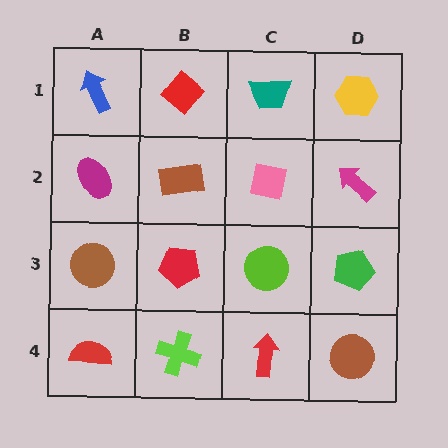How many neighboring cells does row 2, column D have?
3.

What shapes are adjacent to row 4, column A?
A brown circle (row 3, column A), a lime cross (row 4, column B).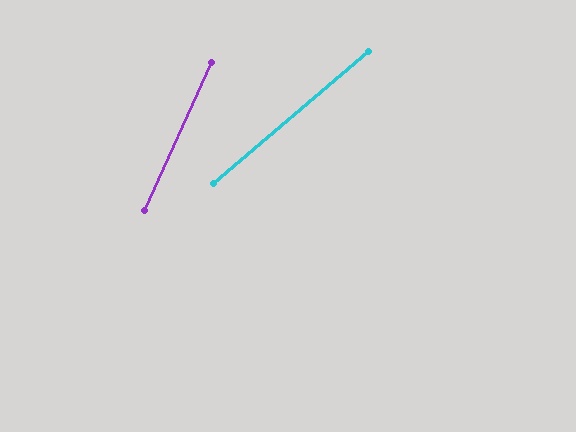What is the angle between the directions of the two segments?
Approximately 25 degrees.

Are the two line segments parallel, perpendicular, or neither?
Neither parallel nor perpendicular — they differ by about 25°.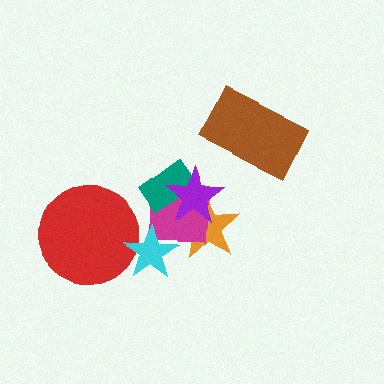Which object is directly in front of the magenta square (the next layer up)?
The cyan star is directly in front of the magenta square.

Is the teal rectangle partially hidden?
Yes, it is partially covered by another shape.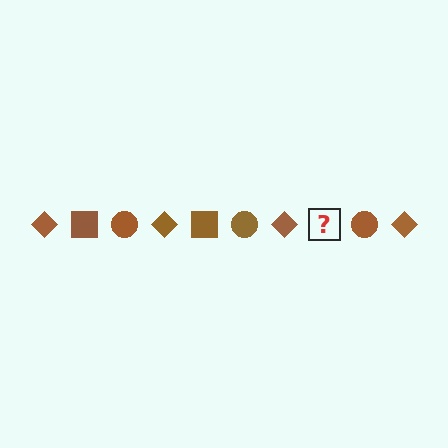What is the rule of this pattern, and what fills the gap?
The rule is that the pattern cycles through diamond, square, circle shapes in brown. The gap should be filled with a brown square.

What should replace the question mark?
The question mark should be replaced with a brown square.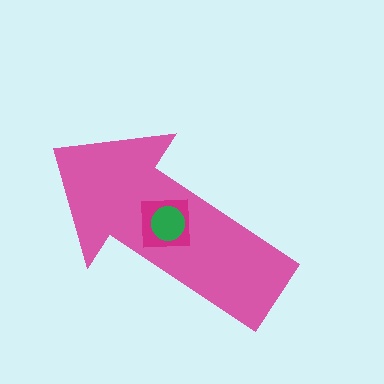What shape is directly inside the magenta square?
The green circle.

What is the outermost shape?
The pink arrow.